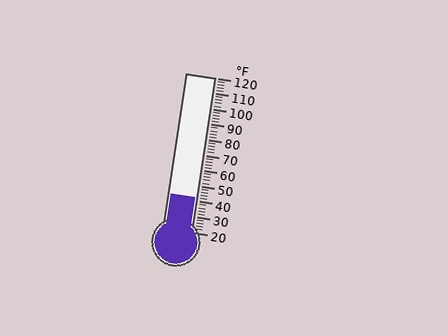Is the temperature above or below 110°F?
The temperature is below 110°F.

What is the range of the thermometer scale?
The thermometer scale ranges from 20°F to 120°F.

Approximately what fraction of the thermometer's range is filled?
The thermometer is filled to approximately 20% of its range.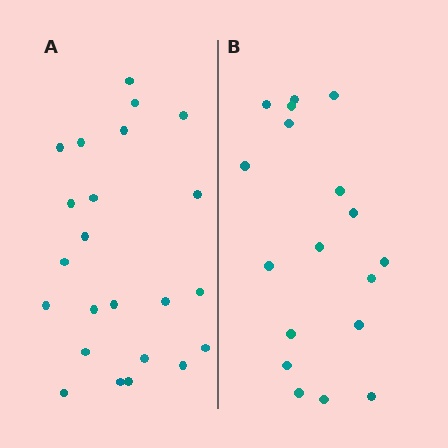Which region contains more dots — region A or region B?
Region A (the left region) has more dots.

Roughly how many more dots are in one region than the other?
Region A has about 5 more dots than region B.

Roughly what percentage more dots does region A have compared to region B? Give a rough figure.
About 30% more.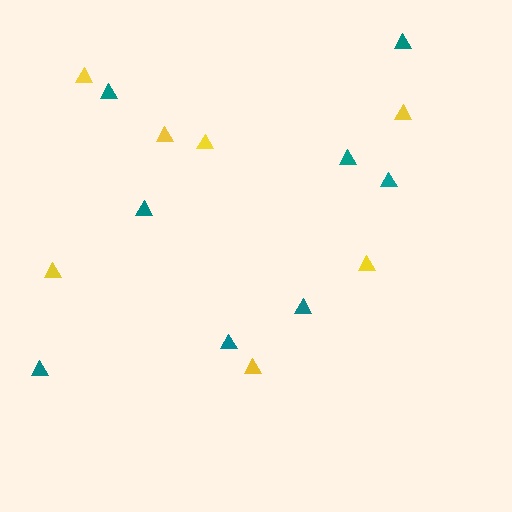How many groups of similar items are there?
There are 2 groups: one group of yellow triangles (7) and one group of teal triangles (8).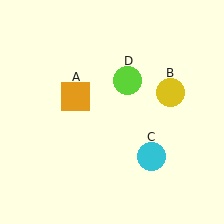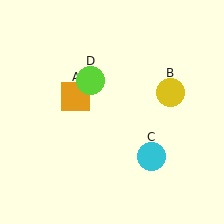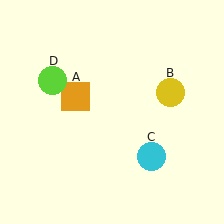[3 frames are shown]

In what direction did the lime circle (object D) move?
The lime circle (object D) moved left.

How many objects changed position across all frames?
1 object changed position: lime circle (object D).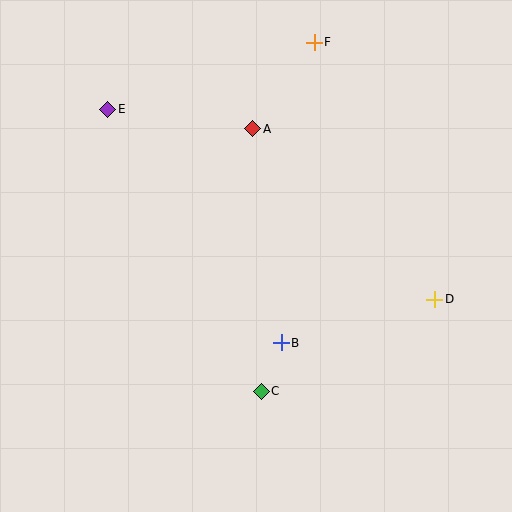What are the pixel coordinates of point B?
Point B is at (281, 343).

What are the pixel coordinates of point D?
Point D is at (435, 299).